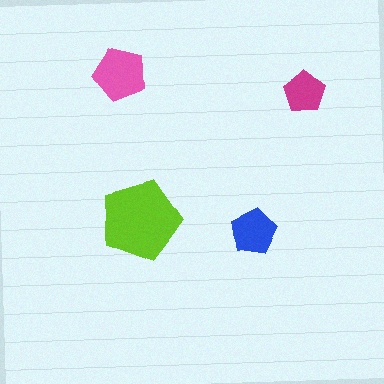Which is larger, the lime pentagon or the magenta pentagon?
The lime one.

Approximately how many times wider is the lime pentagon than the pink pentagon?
About 1.5 times wider.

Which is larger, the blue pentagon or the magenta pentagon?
The blue one.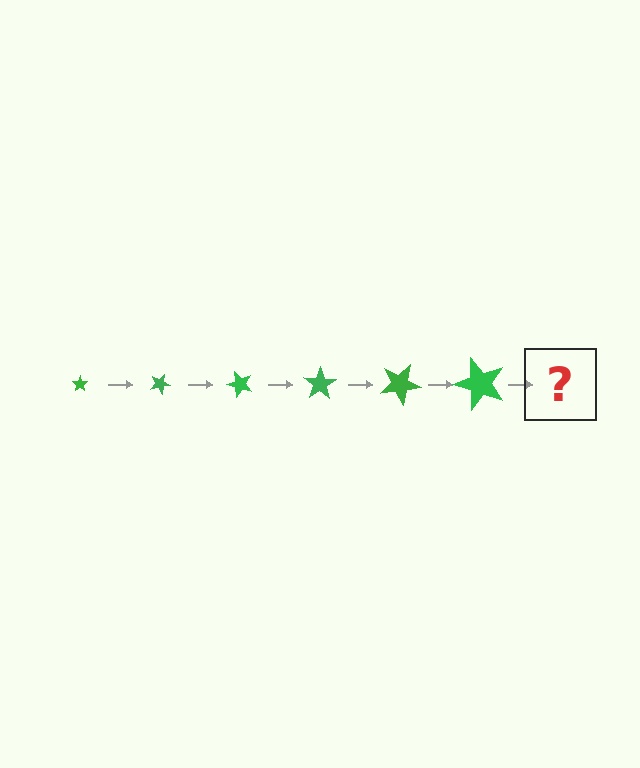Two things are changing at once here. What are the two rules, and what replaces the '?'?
The two rules are that the star grows larger each step and it rotates 25 degrees each step. The '?' should be a star, larger than the previous one and rotated 150 degrees from the start.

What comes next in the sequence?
The next element should be a star, larger than the previous one and rotated 150 degrees from the start.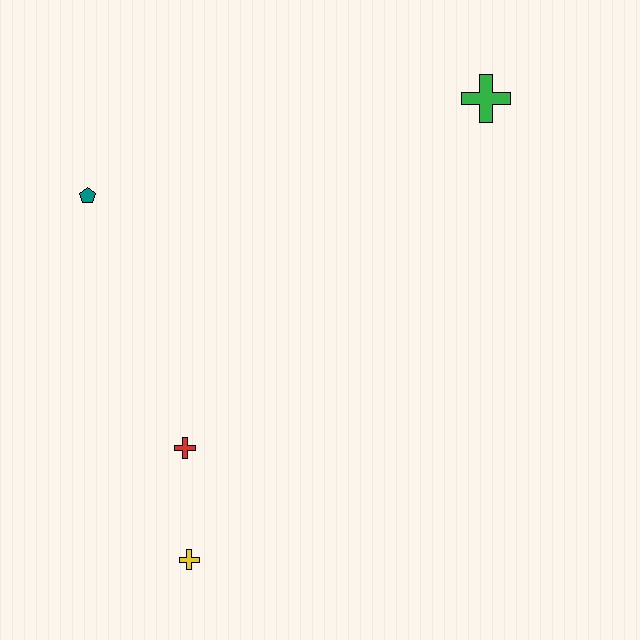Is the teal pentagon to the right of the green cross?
No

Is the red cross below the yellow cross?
No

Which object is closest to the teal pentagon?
The red cross is closest to the teal pentagon.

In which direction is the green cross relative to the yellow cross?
The green cross is above the yellow cross.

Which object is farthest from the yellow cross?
The green cross is farthest from the yellow cross.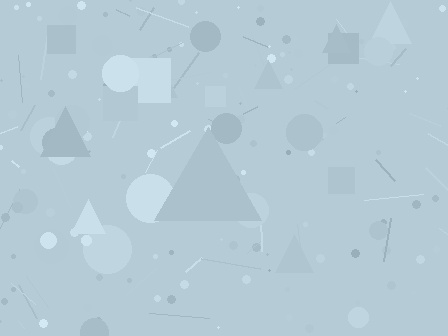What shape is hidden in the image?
A triangle is hidden in the image.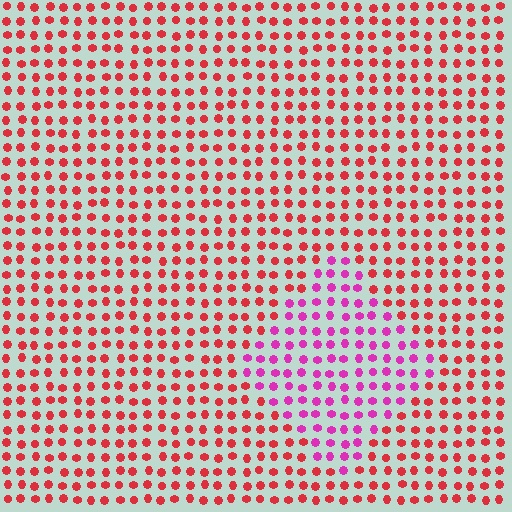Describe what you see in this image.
The image is filled with small red elements in a uniform arrangement. A diamond-shaped region is visible where the elements are tinted to a slightly different hue, forming a subtle color boundary.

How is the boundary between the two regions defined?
The boundary is defined purely by a slight shift in hue (about 42 degrees). Spacing, size, and orientation are identical on both sides.